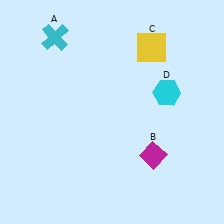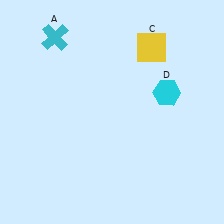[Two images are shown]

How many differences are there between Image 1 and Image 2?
There is 1 difference between the two images.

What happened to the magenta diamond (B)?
The magenta diamond (B) was removed in Image 2. It was in the bottom-right area of Image 1.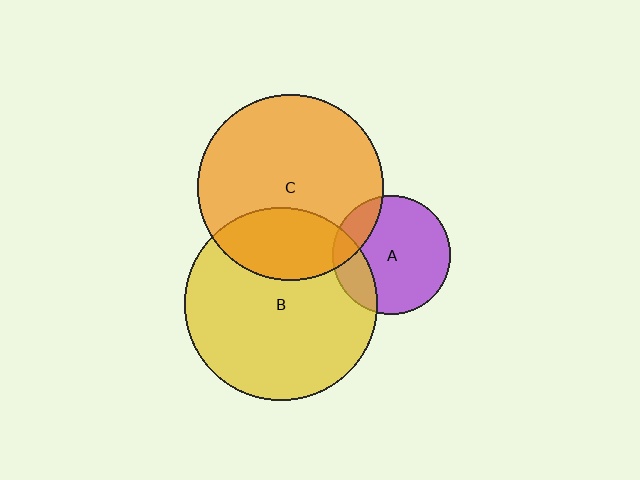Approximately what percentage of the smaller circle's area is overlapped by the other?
Approximately 30%.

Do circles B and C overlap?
Yes.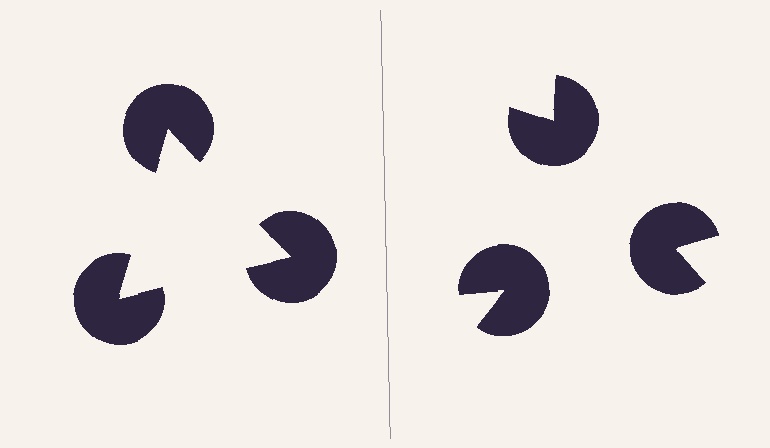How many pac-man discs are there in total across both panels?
6 — 3 on each side.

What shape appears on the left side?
An illusory triangle.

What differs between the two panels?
The pac-man discs are positioned identically on both sides; only the wedge orientations differ. On the left they align to a triangle; on the right they are misaligned.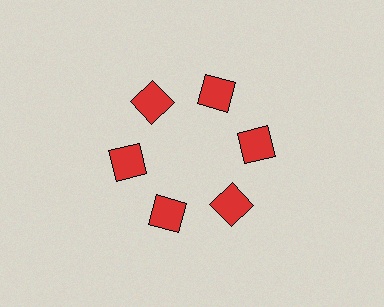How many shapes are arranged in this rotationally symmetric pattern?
There are 6 shapes, arranged in 6 groups of 1.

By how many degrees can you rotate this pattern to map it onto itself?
The pattern maps onto itself every 60 degrees of rotation.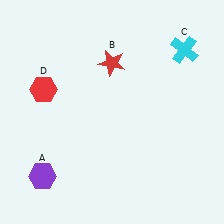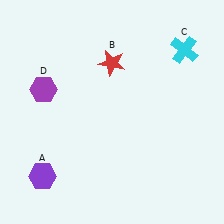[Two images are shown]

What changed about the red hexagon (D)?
In Image 1, D is red. In Image 2, it changed to purple.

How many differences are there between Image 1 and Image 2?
There is 1 difference between the two images.